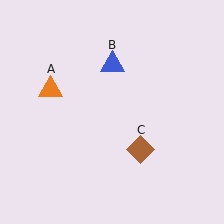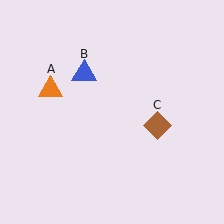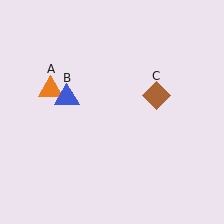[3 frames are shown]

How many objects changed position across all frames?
2 objects changed position: blue triangle (object B), brown diamond (object C).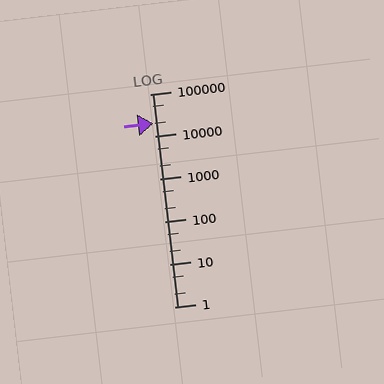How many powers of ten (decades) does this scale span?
The scale spans 5 decades, from 1 to 100000.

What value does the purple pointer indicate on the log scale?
The pointer indicates approximately 21000.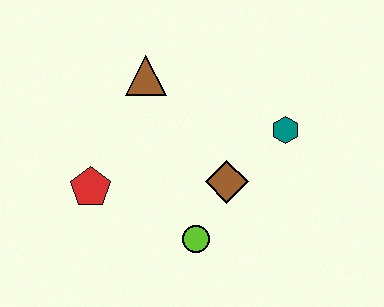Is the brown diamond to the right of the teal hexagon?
No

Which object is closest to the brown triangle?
The red pentagon is closest to the brown triangle.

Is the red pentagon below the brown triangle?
Yes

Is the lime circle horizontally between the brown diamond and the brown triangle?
Yes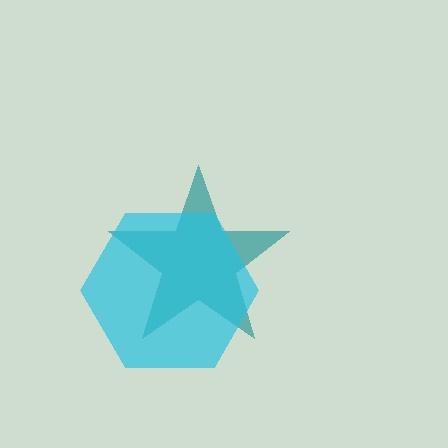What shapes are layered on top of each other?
The layered shapes are: a teal star, a cyan hexagon.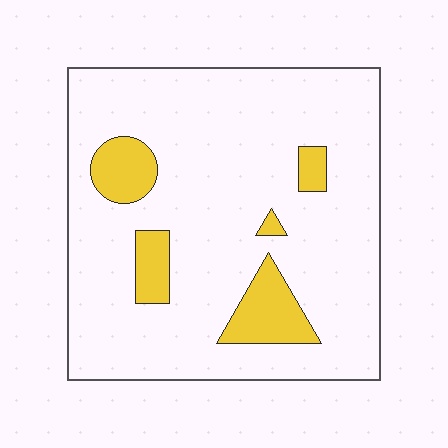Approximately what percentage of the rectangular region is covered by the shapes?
Approximately 15%.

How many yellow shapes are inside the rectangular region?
5.